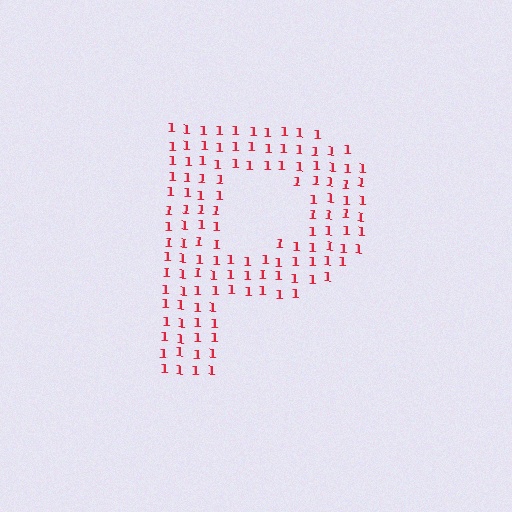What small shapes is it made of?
It is made of small digit 1's.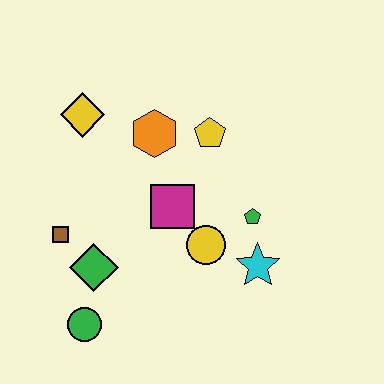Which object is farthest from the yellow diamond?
The cyan star is farthest from the yellow diamond.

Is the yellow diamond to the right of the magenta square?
No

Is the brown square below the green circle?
No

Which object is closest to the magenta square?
The yellow circle is closest to the magenta square.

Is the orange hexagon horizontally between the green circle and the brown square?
No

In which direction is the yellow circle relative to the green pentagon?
The yellow circle is to the left of the green pentagon.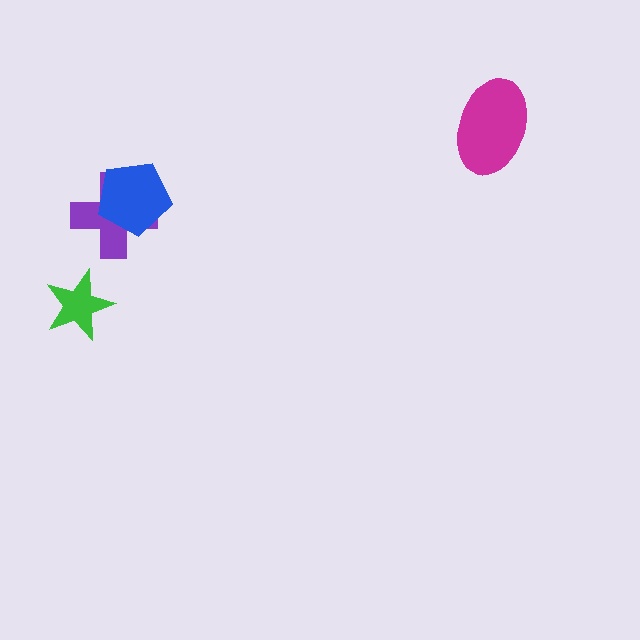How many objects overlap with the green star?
0 objects overlap with the green star.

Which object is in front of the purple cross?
The blue pentagon is in front of the purple cross.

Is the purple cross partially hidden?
Yes, it is partially covered by another shape.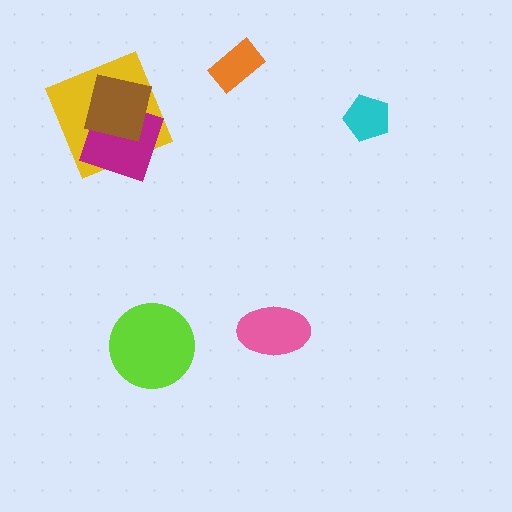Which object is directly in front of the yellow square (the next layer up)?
The magenta square is directly in front of the yellow square.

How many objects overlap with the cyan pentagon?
0 objects overlap with the cyan pentagon.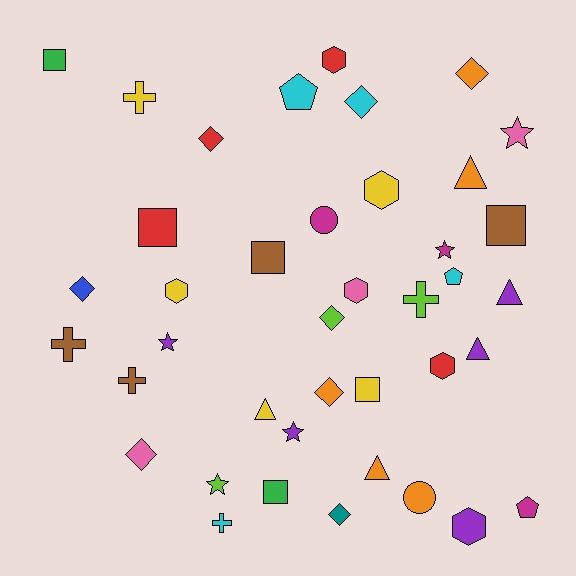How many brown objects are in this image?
There are 4 brown objects.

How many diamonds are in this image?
There are 8 diamonds.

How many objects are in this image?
There are 40 objects.